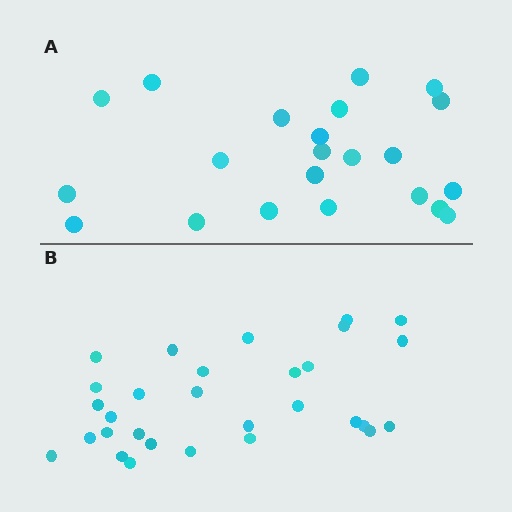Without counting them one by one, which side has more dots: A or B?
Region B (the bottom region) has more dots.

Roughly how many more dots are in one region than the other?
Region B has roughly 8 or so more dots than region A.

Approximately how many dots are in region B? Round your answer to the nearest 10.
About 30 dots.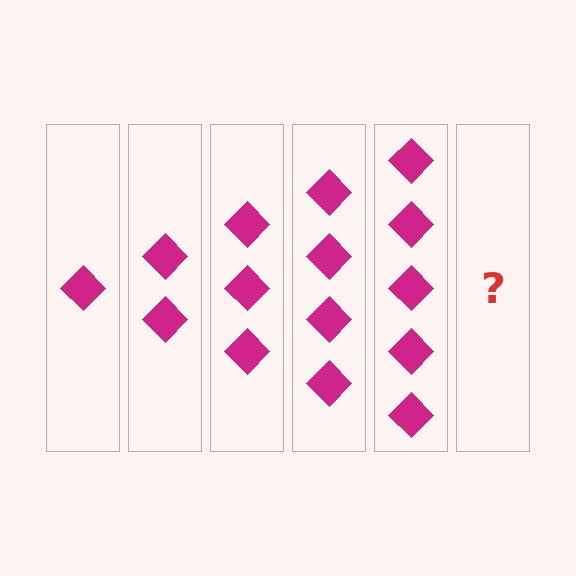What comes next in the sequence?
The next element should be 6 diamonds.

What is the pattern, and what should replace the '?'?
The pattern is that each step adds one more diamond. The '?' should be 6 diamonds.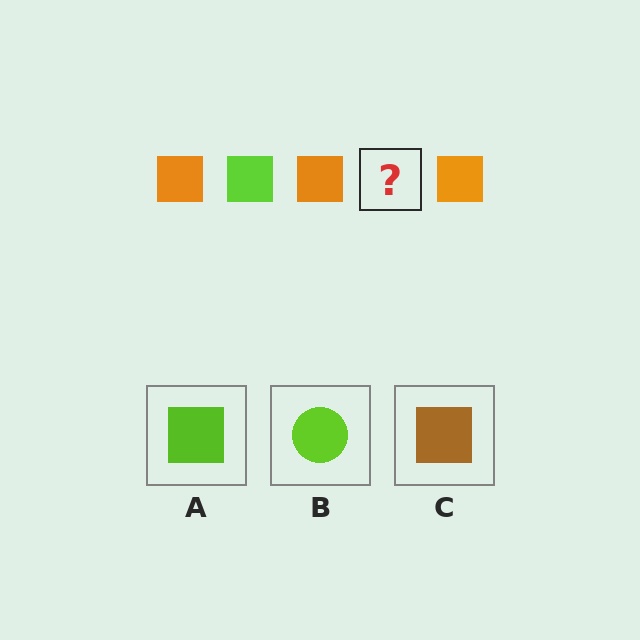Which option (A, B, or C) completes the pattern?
A.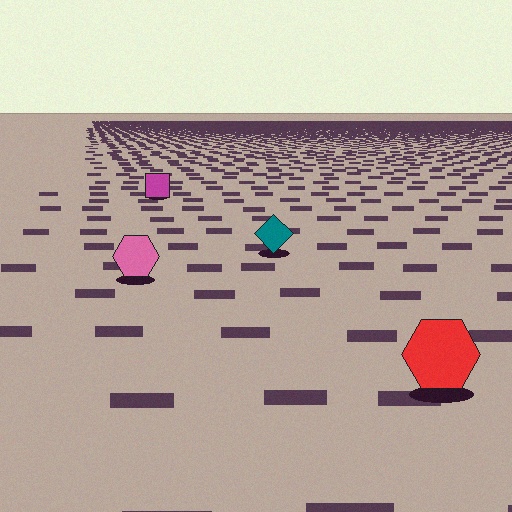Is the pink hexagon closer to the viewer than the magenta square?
Yes. The pink hexagon is closer — you can tell from the texture gradient: the ground texture is coarser near it.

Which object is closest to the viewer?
The red hexagon is closest. The texture marks near it are larger and more spread out.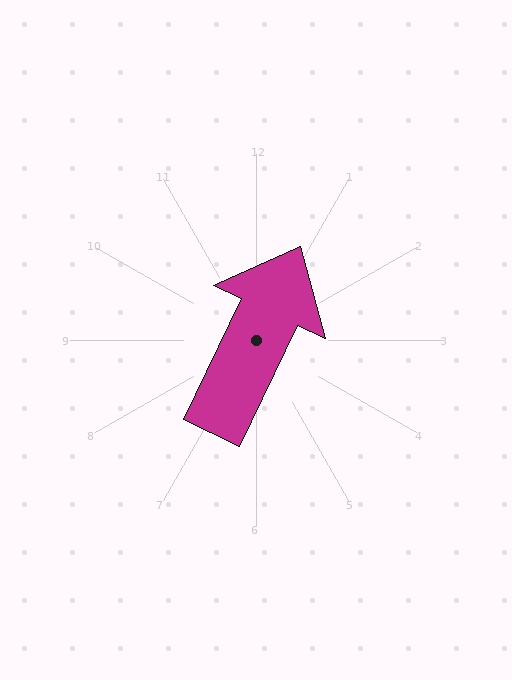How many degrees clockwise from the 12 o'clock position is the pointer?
Approximately 25 degrees.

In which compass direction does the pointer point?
Northeast.